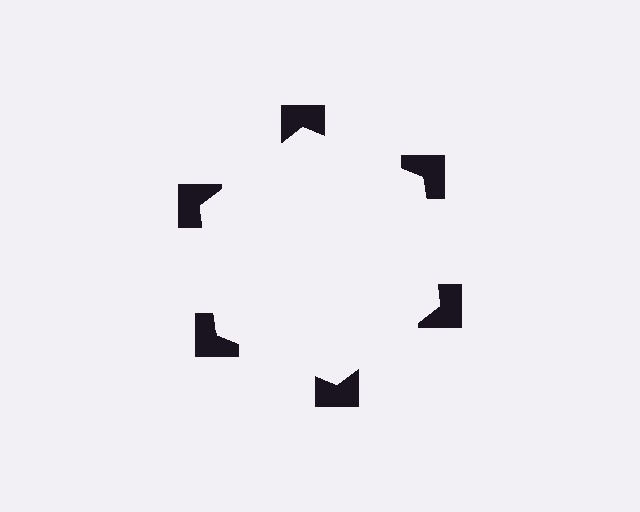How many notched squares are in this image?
There are 6 — one at each vertex of the illusory hexagon.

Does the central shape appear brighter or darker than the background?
It typically appears slightly brighter than the background, even though no actual brightness change is drawn.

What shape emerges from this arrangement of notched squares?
An illusory hexagon — its edges are inferred from the aligned wedge cuts in the notched squares, not physically drawn.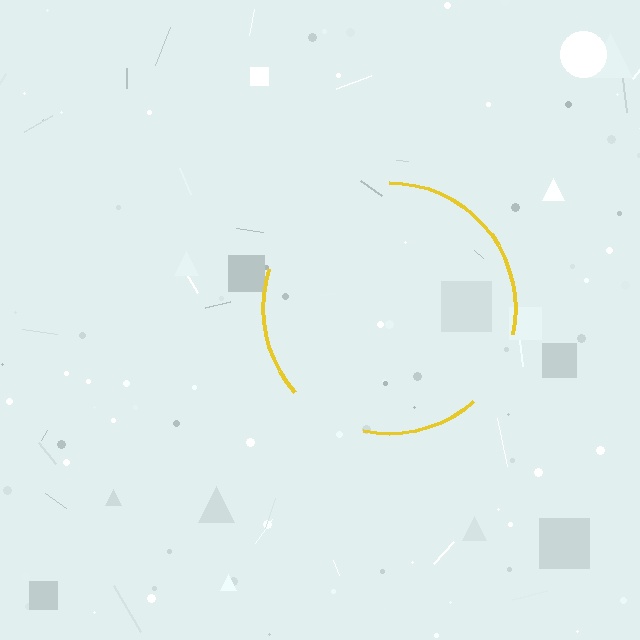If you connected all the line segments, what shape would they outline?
They would outline a circle.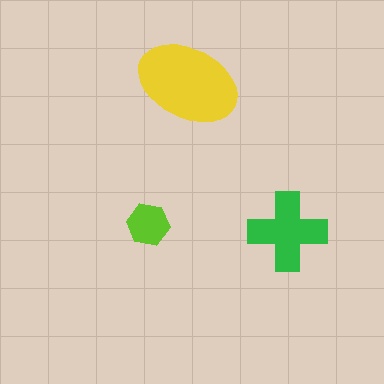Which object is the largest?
The yellow ellipse.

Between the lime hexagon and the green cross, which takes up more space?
The green cross.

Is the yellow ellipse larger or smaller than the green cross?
Larger.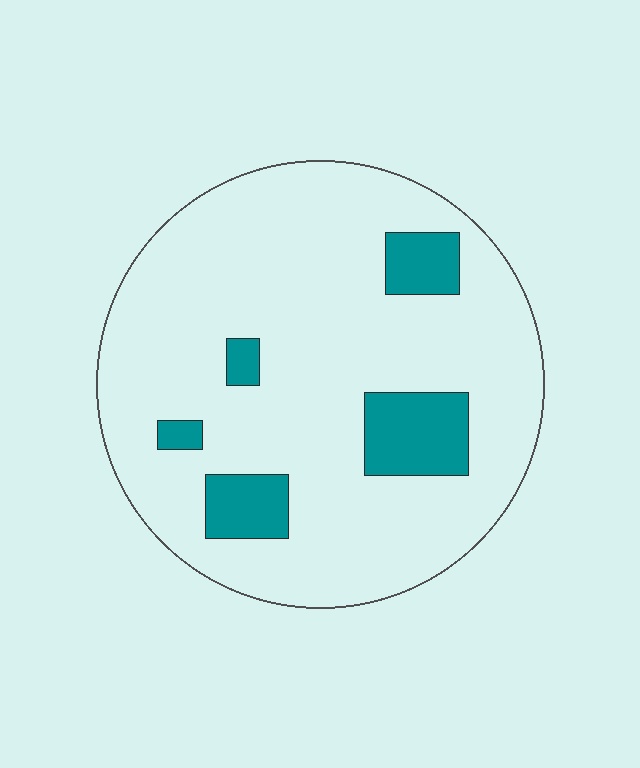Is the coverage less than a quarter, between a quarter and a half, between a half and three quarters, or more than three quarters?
Less than a quarter.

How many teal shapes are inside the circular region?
5.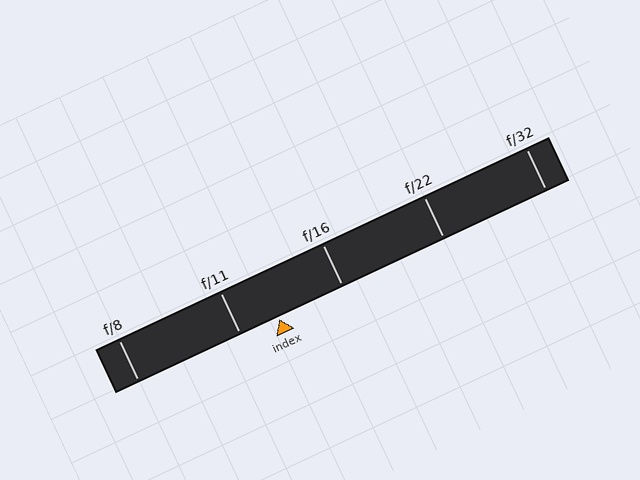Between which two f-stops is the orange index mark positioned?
The index mark is between f/11 and f/16.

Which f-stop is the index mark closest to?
The index mark is closest to f/11.